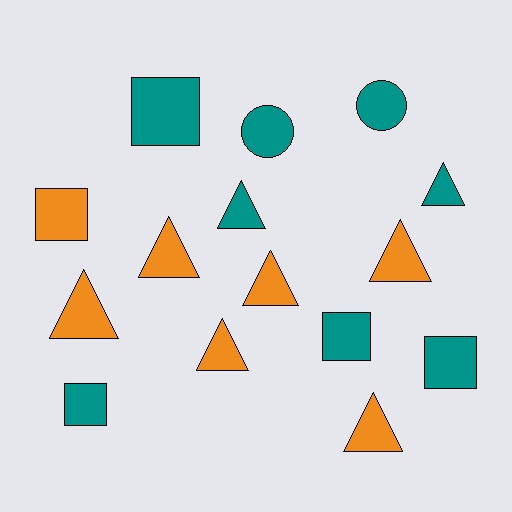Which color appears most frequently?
Teal, with 8 objects.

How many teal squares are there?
There are 4 teal squares.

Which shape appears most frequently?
Triangle, with 8 objects.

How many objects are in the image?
There are 15 objects.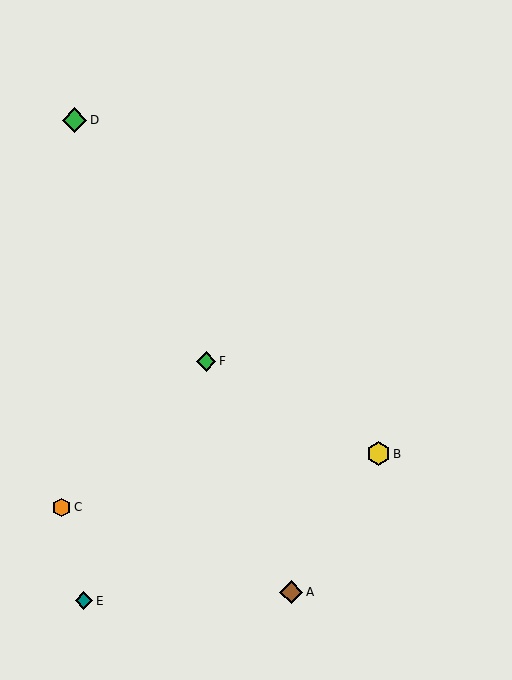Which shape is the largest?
The green diamond (labeled D) is the largest.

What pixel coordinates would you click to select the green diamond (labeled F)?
Click at (206, 361) to select the green diamond F.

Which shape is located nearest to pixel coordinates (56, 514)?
The orange hexagon (labeled C) at (61, 507) is nearest to that location.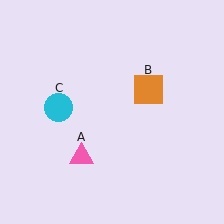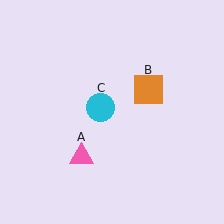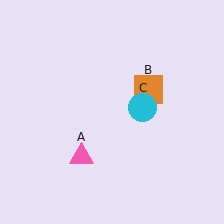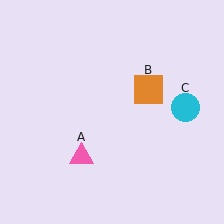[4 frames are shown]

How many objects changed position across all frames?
1 object changed position: cyan circle (object C).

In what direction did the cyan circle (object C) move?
The cyan circle (object C) moved right.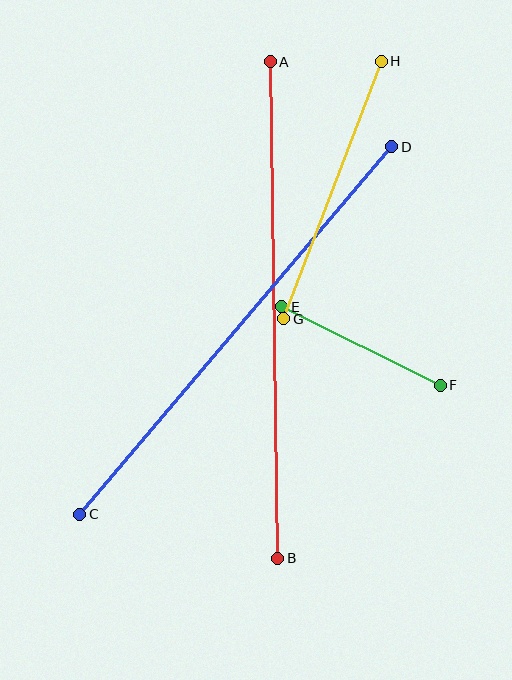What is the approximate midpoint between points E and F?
The midpoint is at approximately (361, 346) pixels.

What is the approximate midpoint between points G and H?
The midpoint is at approximately (333, 190) pixels.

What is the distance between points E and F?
The distance is approximately 177 pixels.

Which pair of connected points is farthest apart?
Points A and B are farthest apart.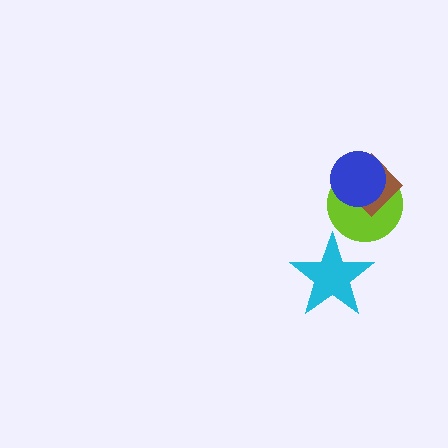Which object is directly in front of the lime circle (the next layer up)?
The brown diamond is directly in front of the lime circle.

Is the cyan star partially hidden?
No, no other shape covers it.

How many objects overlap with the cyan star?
0 objects overlap with the cyan star.